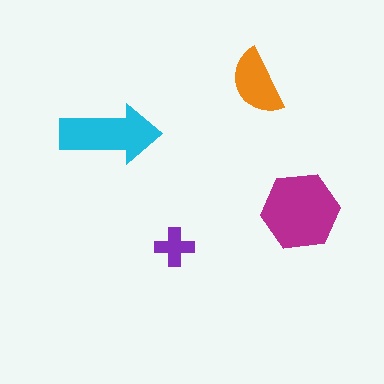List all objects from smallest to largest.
The purple cross, the orange semicircle, the cyan arrow, the magenta hexagon.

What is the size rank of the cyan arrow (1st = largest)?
2nd.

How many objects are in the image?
There are 4 objects in the image.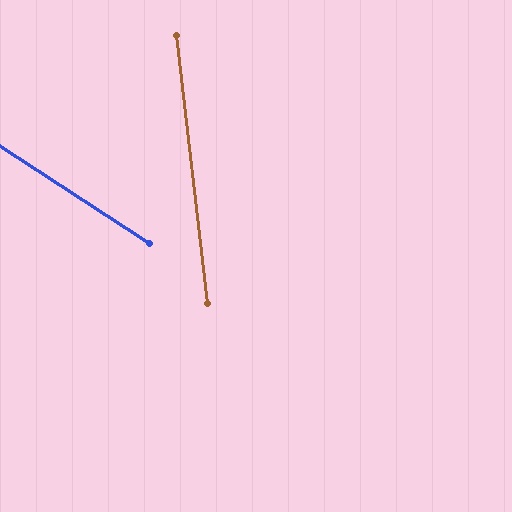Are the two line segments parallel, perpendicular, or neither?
Neither parallel nor perpendicular — they differ by about 51°.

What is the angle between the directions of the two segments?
Approximately 51 degrees.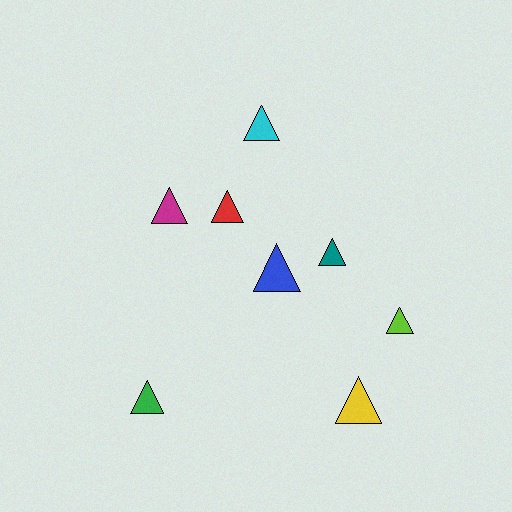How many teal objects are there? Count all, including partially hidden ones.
There is 1 teal object.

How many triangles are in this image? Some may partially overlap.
There are 8 triangles.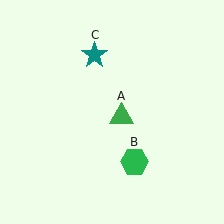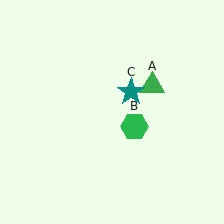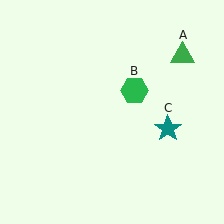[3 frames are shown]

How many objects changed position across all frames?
3 objects changed position: green triangle (object A), green hexagon (object B), teal star (object C).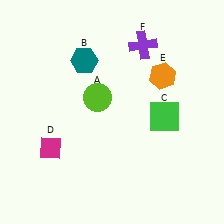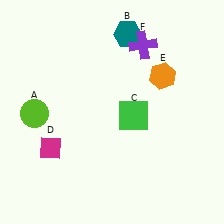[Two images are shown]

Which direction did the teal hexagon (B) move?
The teal hexagon (B) moved right.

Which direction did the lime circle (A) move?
The lime circle (A) moved left.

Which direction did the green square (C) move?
The green square (C) moved left.